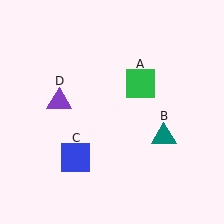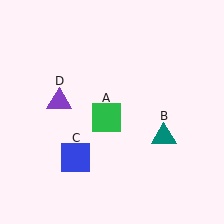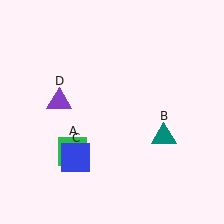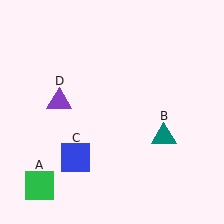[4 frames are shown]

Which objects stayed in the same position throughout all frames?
Teal triangle (object B) and blue square (object C) and purple triangle (object D) remained stationary.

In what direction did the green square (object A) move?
The green square (object A) moved down and to the left.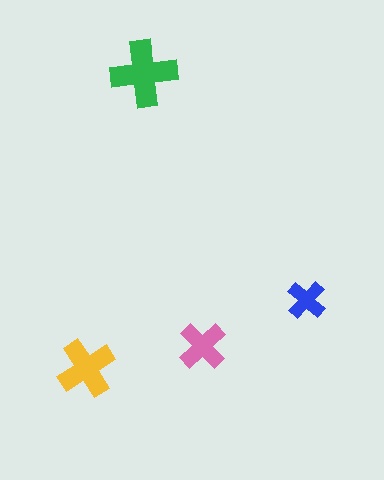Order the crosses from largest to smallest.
the green one, the yellow one, the pink one, the blue one.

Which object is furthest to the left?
The yellow cross is leftmost.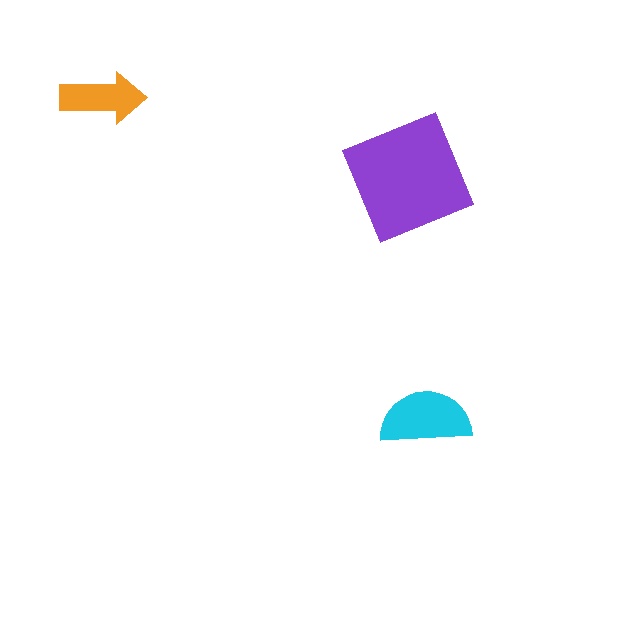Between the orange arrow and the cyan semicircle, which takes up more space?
The cyan semicircle.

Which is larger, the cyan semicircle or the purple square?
The purple square.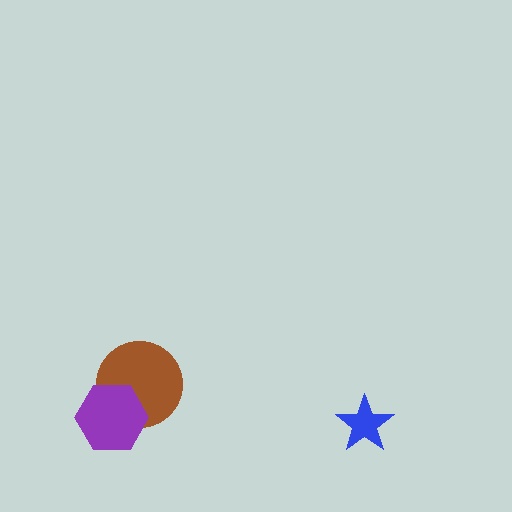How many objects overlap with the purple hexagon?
1 object overlaps with the purple hexagon.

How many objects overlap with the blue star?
0 objects overlap with the blue star.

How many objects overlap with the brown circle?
1 object overlaps with the brown circle.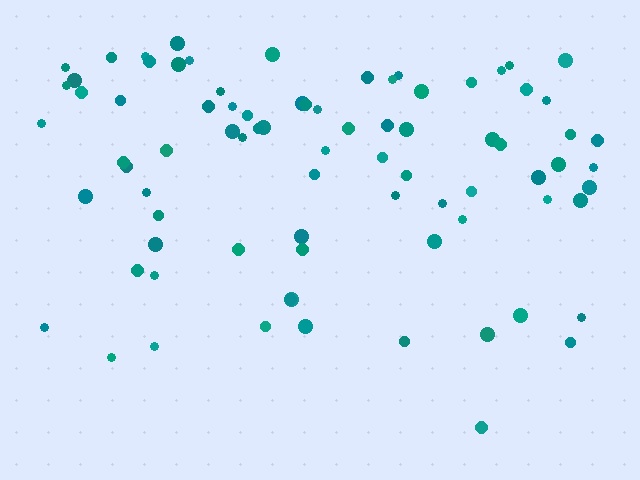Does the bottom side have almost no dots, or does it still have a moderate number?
Still a moderate number, just noticeably fewer than the top.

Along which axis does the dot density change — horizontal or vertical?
Vertical.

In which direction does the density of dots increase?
From bottom to top, with the top side densest.